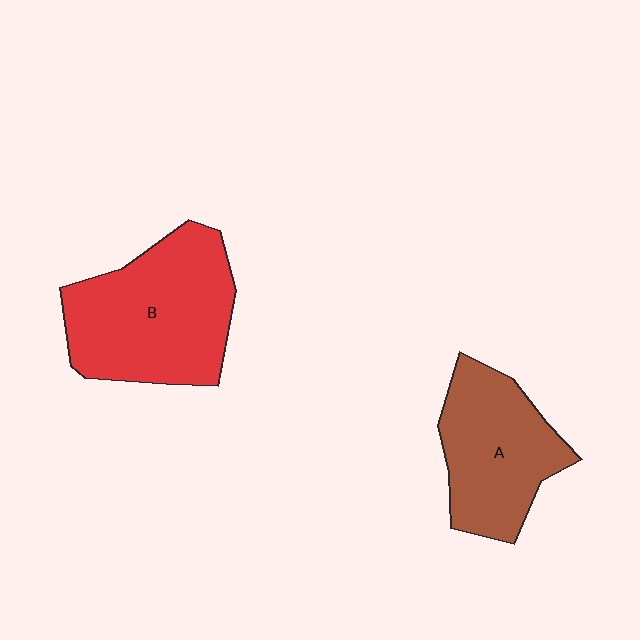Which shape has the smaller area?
Shape A (brown).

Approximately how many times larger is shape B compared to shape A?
Approximately 1.3 times.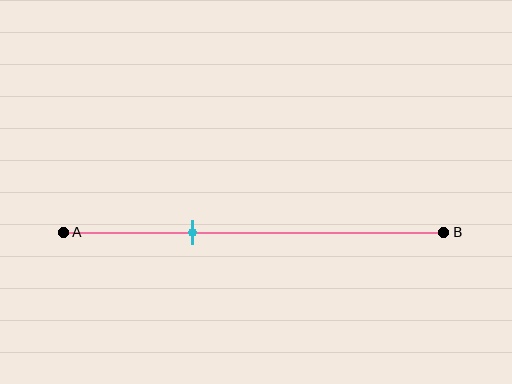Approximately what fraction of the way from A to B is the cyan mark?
The cyan mark is approximately 35% of the way from A to B.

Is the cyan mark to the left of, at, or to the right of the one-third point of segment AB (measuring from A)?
The cyan mark is approximately at the one-third point of segment AB.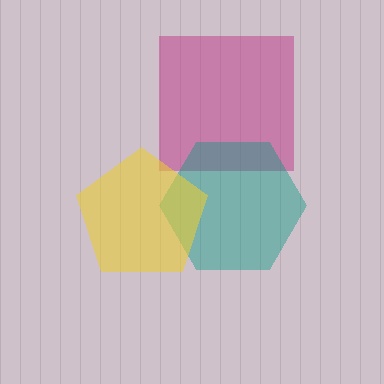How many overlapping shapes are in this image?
There are 3 overlapping shapes in the image.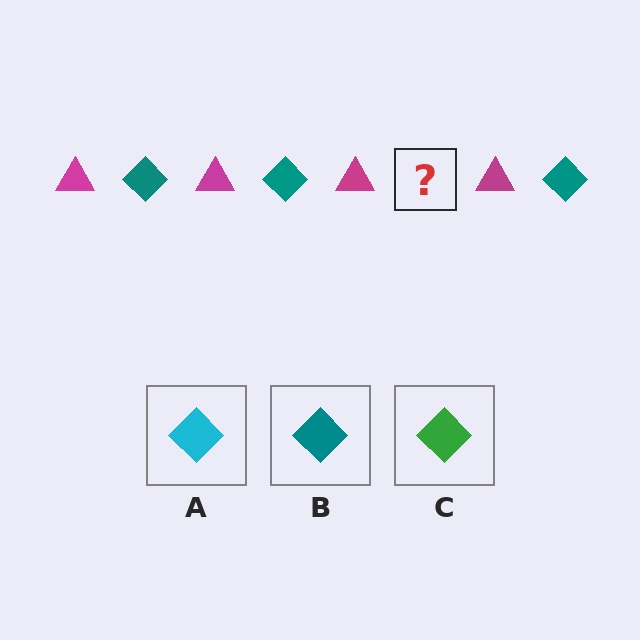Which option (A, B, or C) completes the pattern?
B.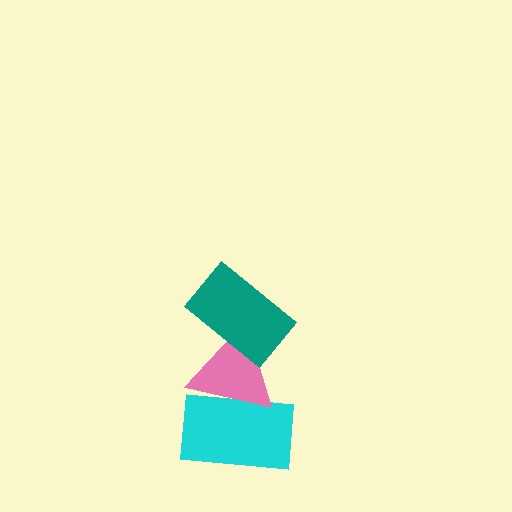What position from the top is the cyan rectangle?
The cyan rectangle is 3rd from the top.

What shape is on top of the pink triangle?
The teal rectangle is on top of the pink triangle.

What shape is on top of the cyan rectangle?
The pink triangle is on top of the cyan rectangle.